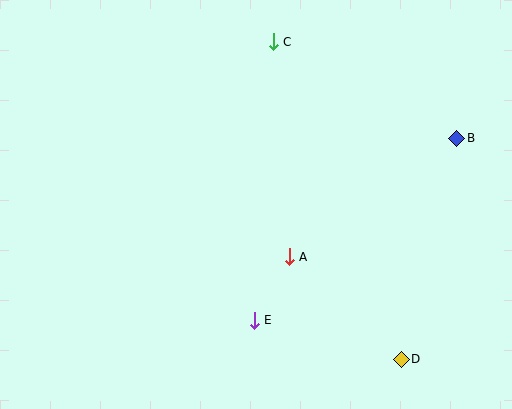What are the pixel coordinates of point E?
Point E is at (254, 320).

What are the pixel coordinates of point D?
Point D is at (401, 359).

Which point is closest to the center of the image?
Point A at (289, 257) is closest to the center.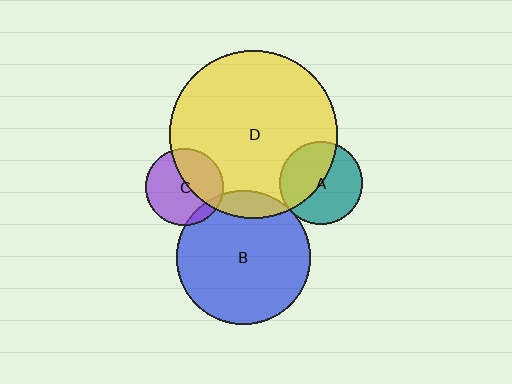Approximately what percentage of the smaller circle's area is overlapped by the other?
Approximately 40%.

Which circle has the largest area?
Circle D (yellow).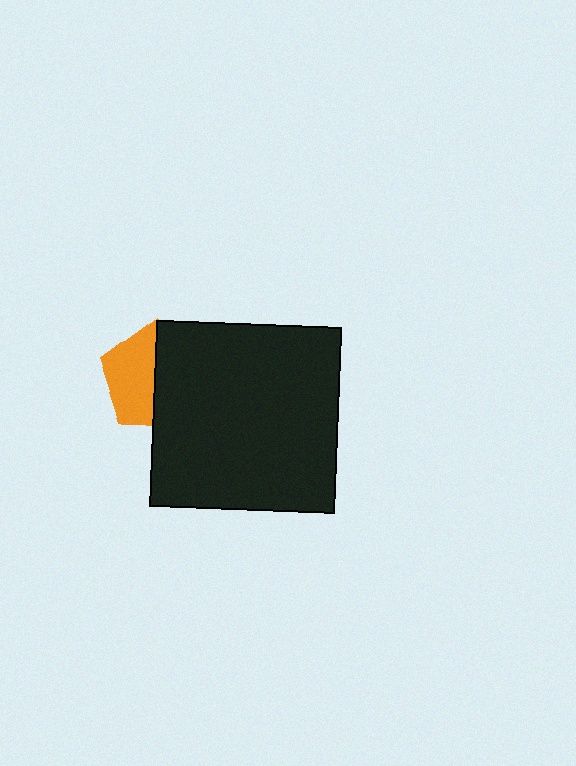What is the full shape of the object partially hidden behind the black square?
The partially hidden object is an orange pentagon.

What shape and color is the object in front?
The object in front is a black square.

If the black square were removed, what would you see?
You would see the complete orange pentagon.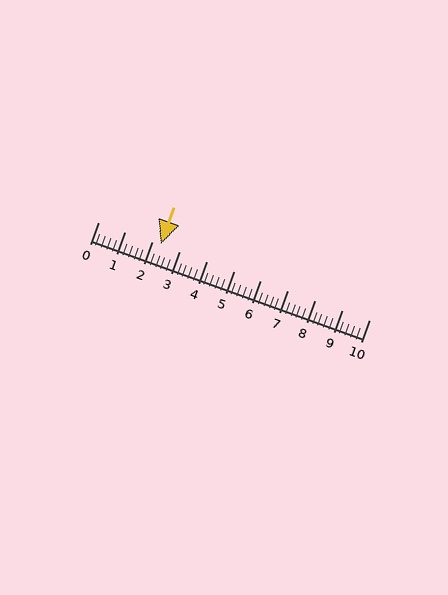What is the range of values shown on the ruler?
The ruler shows values from 0 to 10.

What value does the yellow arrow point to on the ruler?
The yellow arrow points to approximately 2.3.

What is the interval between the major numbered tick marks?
The major tick marks are spaced 1 units apart.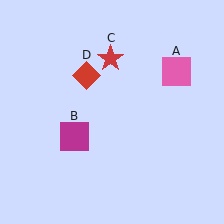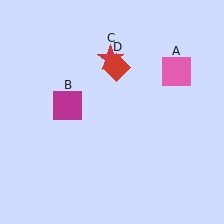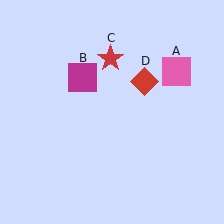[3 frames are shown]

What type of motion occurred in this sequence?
The magenta square (object B), red diamond (object D) rotated clockwise around the center of the scene.